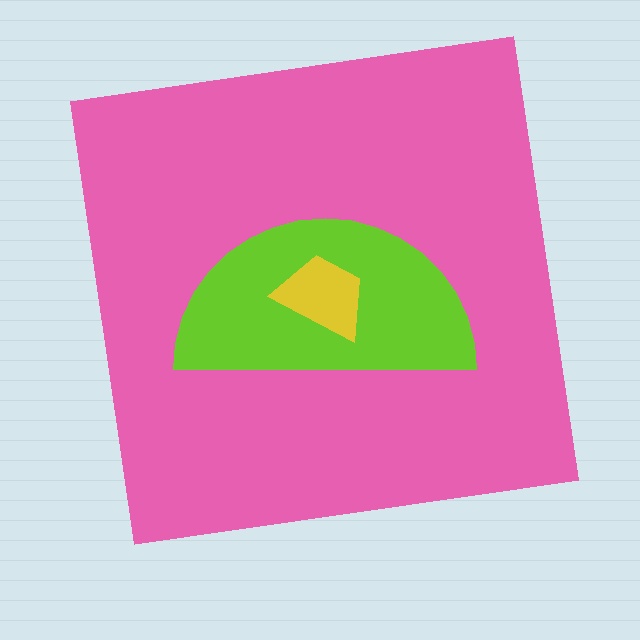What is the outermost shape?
The pink square.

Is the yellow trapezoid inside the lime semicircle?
Yes.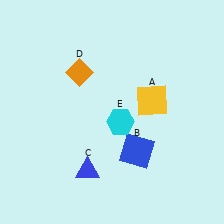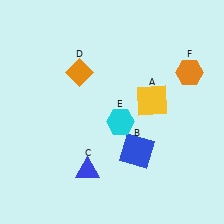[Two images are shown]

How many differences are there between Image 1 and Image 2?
There is 1 difference between the two images.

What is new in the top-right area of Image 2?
An orange hexagon (F) was added in the top-right area of Image 2.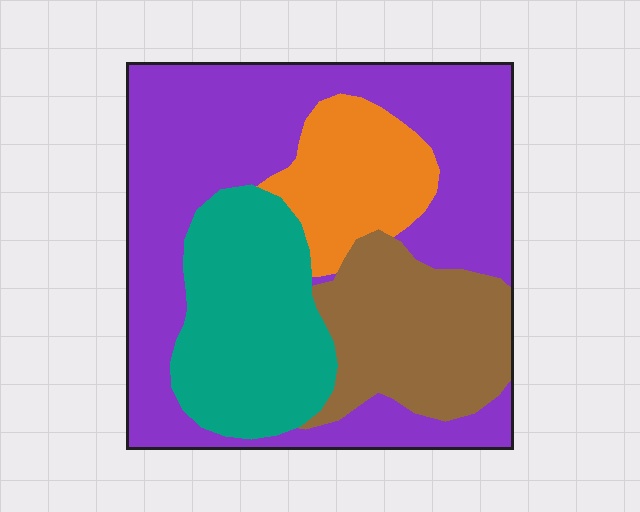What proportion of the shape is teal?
Teal covers 21% of the shape.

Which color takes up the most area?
Purple, at roughly 50%.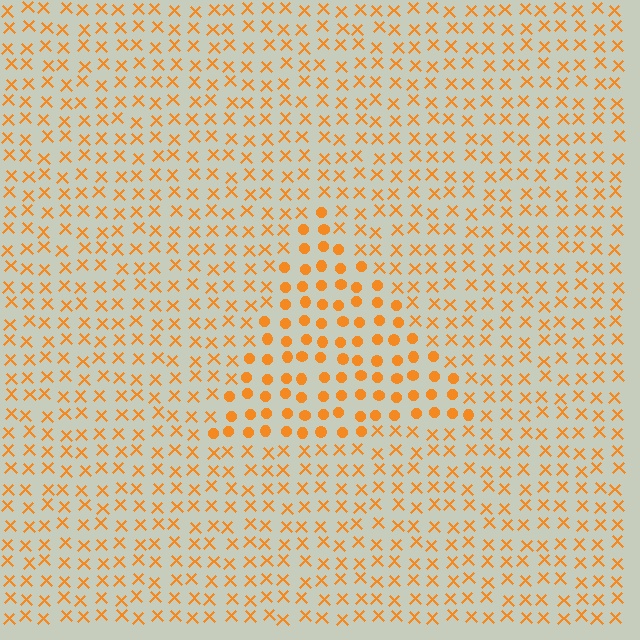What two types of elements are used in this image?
The image uses circles inside the triangle region and X marks outside it.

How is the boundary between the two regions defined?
The boundary is defined by a change in element shape: circles inside vs. X marks outside. All elements share the same color and spacing.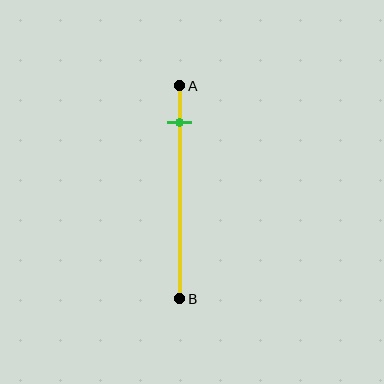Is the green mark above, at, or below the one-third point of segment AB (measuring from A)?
The green mark is above the one-third point of segment AB.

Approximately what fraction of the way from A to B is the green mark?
The green mark is approximately 15% of the way from A to B.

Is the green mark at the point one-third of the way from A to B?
No, the mark is at about 15% from A, not at the 33% one-third point.